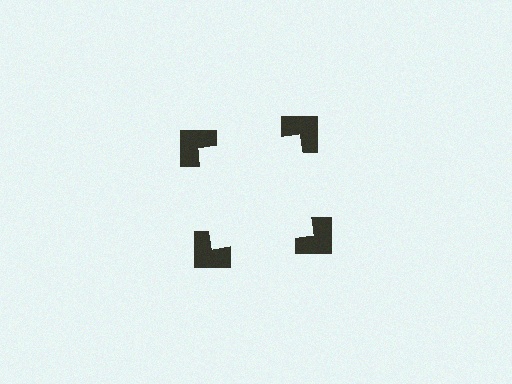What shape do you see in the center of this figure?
An illusory square — its edges are inferred from the aligned wedge cuts in the notched squares, not physically drawn.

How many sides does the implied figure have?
4 sides.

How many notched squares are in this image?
There are 4 — one at each vertex of the illusory square.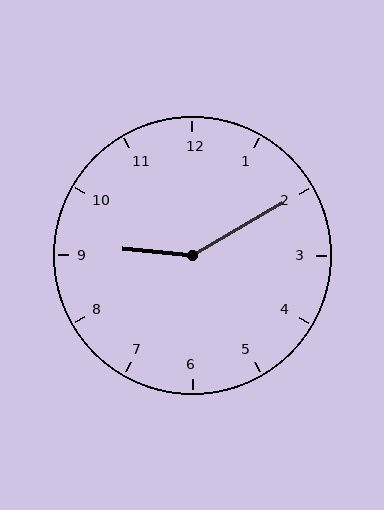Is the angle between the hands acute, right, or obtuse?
It is obtuse.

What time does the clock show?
9:10.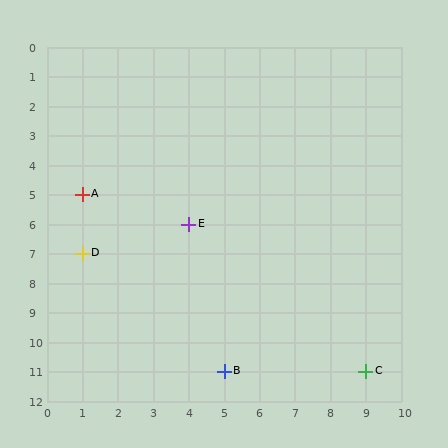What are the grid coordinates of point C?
Point C is at grid coordinates (9, 11).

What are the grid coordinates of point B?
Point B is at grid coordinates (5, 11).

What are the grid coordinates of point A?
Point A is at grid coordinates (1, 5).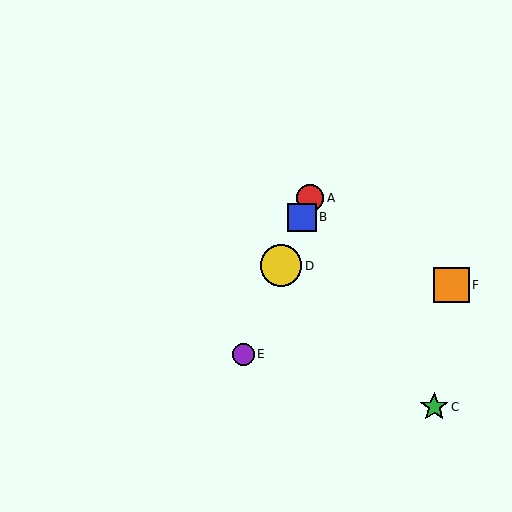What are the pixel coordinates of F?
Object F is at (452, 285).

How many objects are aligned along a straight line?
4 objects (A, B, D, E) are aligned along a straight line.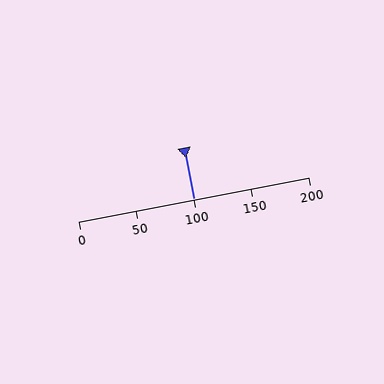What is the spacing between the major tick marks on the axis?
The major ticks are spaced 50 apart.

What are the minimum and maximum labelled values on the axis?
The axis runs from 0 to 200.